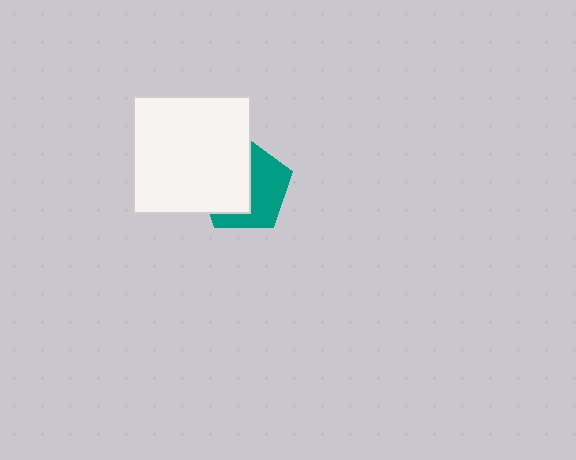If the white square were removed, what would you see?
You would see the complete teal pentagon.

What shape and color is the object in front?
The object in front is a white square.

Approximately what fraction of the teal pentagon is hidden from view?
Roughly 52% of the teal pentagon is hidden behind the white square.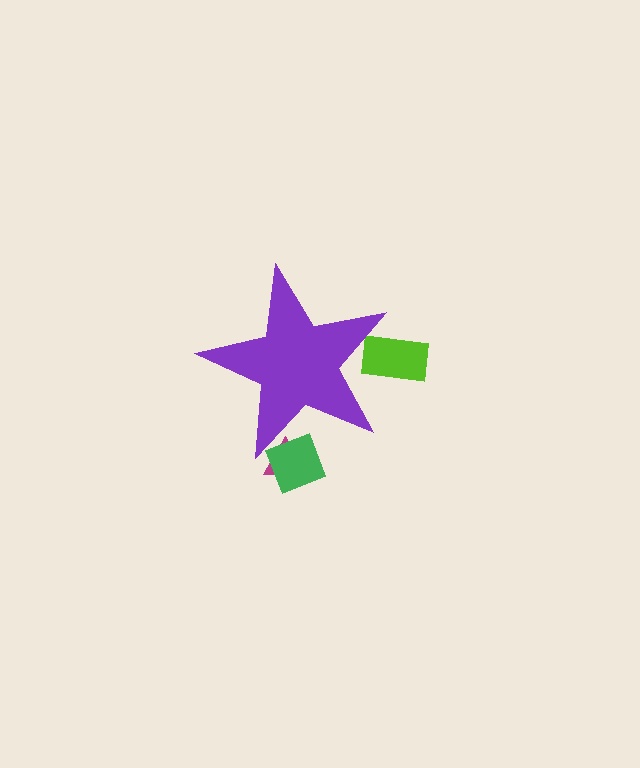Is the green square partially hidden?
Yes, the green square is partially hidden behind the purple star.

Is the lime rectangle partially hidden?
Yes, the lime rectangle is partially hidden behind the purple star.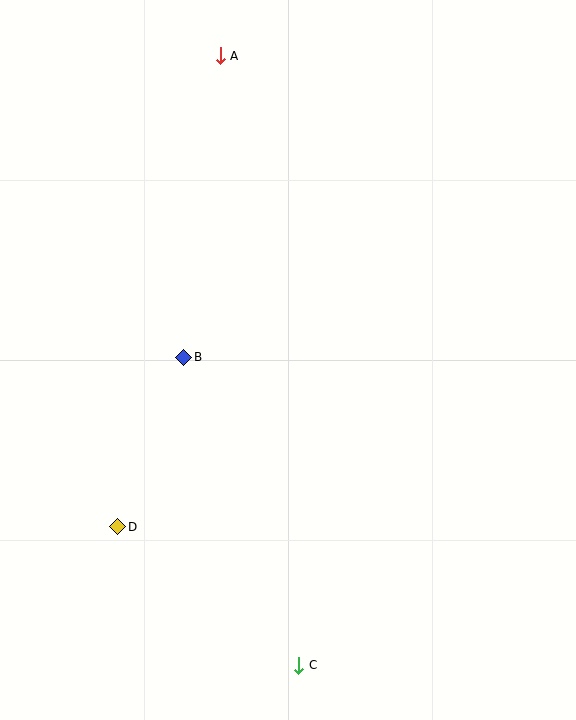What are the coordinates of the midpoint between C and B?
The midpoint between C and B is at (241, 511).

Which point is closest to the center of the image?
Point B at (184, 357) is closest to the center.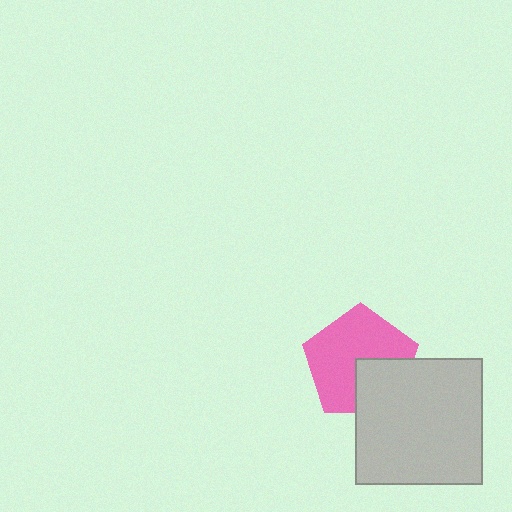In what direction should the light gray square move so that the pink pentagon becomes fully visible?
The light gray square should move toward the lower-right. That is the shortest direction to clear the overlap and leave the pink pentagon fully visible.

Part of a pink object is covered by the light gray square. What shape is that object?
It is a pentagon.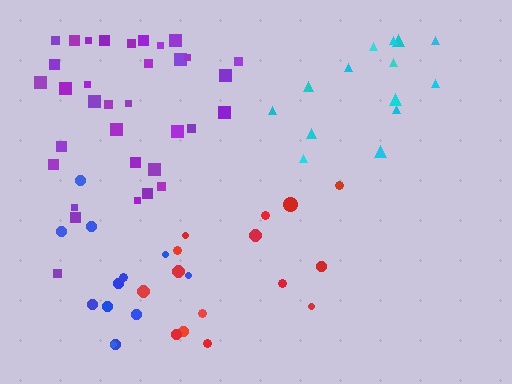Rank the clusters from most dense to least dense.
purple, cyan, blue, red.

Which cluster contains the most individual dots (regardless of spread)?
Purple (34).